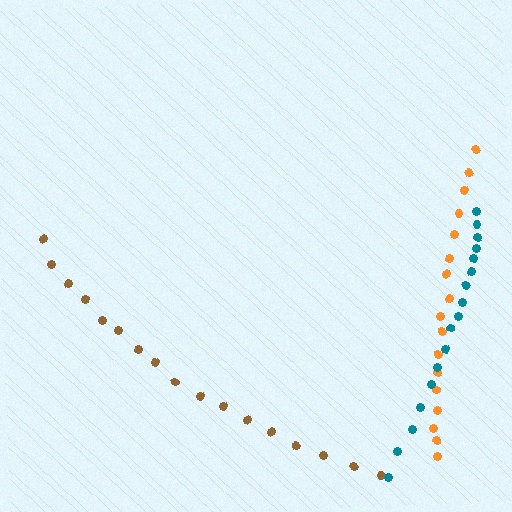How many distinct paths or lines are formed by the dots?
There are 3 distinct paths.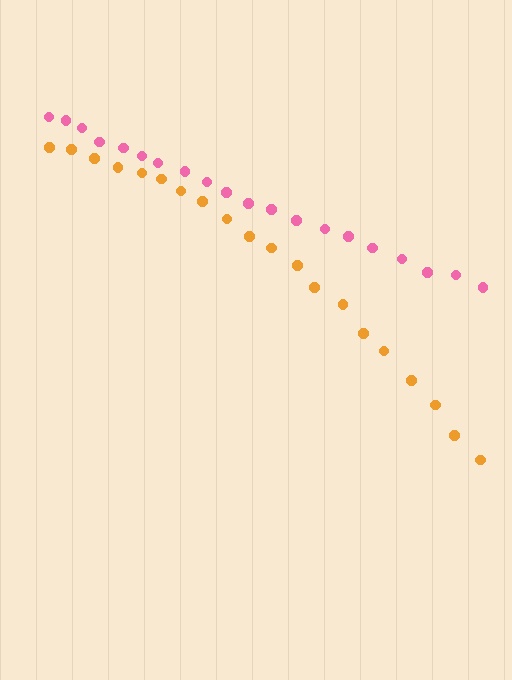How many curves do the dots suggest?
There are 2 distinct paths.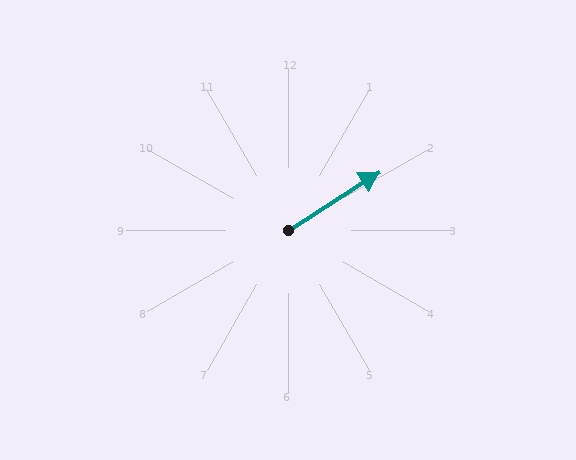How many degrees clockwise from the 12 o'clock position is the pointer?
Approximately 57 degrees.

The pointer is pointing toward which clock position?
Roughly 2 o'clock.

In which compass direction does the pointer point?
Northeast.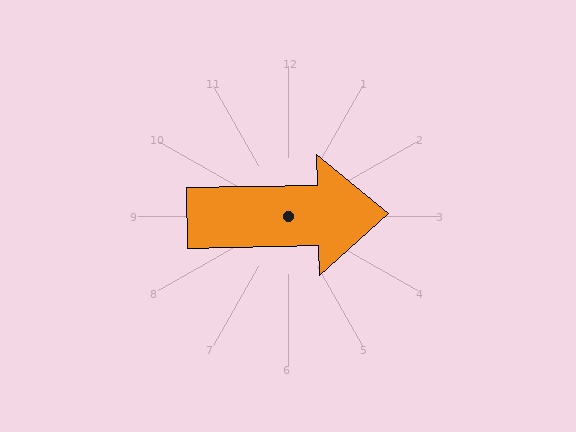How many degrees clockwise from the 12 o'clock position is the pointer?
Approximately 89 degrees.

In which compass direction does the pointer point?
East.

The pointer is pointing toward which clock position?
Roughly 3 o'clock.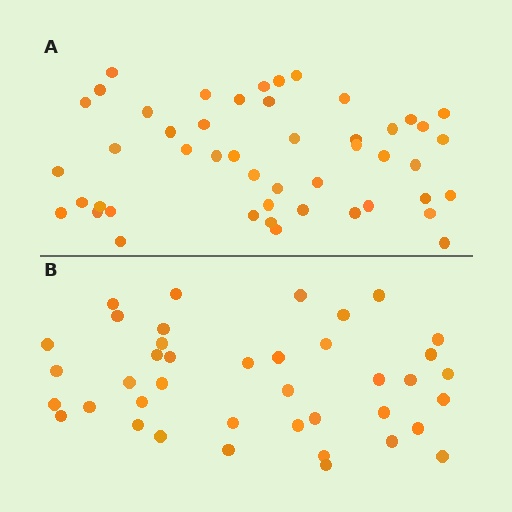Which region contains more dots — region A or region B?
Region A (the top region) has more dots.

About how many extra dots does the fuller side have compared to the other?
Region A has roughly 8 or so more dots than region B.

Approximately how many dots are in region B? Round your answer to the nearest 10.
About 40 dots.